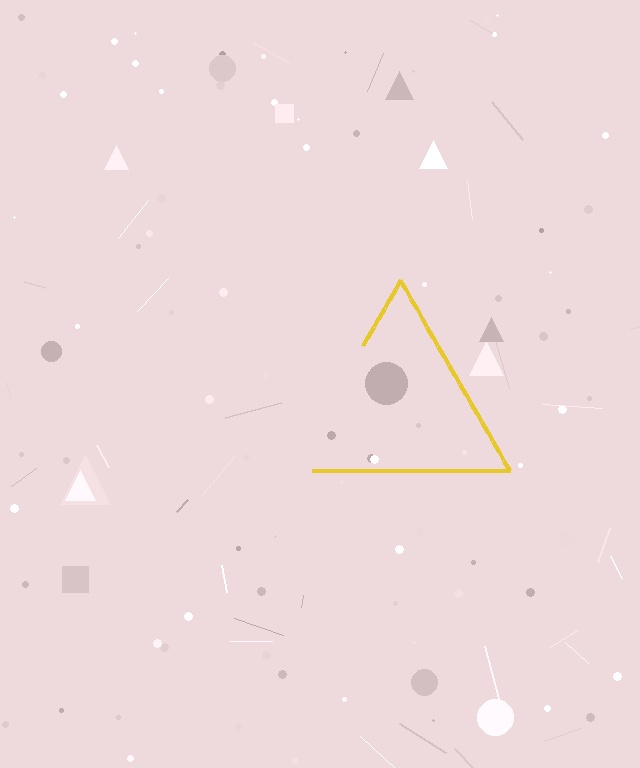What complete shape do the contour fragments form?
The contour fragments form a triangle.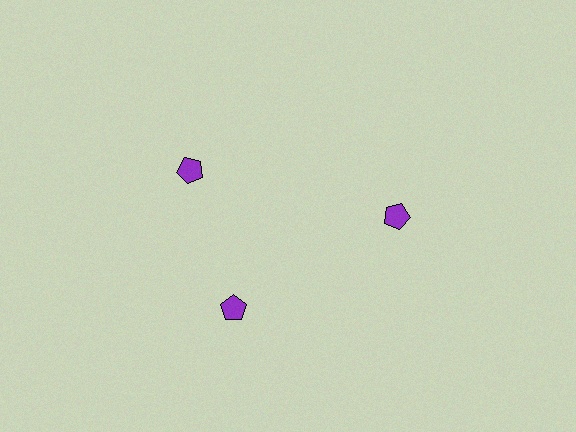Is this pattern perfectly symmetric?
No. The 3 purple pentagons are arranged in a ring, but one element near the 11 o'clock position is rotated out of alignment along the ring, breaking the 3-fold rotational symmetry.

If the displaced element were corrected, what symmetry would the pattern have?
It would have 3-fold rotational symmetry — the pattern would map onto itself every 120 degrees.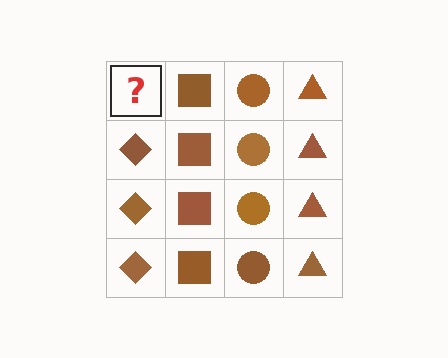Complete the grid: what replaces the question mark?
The question mark should be replaced with a brown diamond.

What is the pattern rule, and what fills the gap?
The rule is that each column has a consistent shape. The gap should be filled with a brown diamond.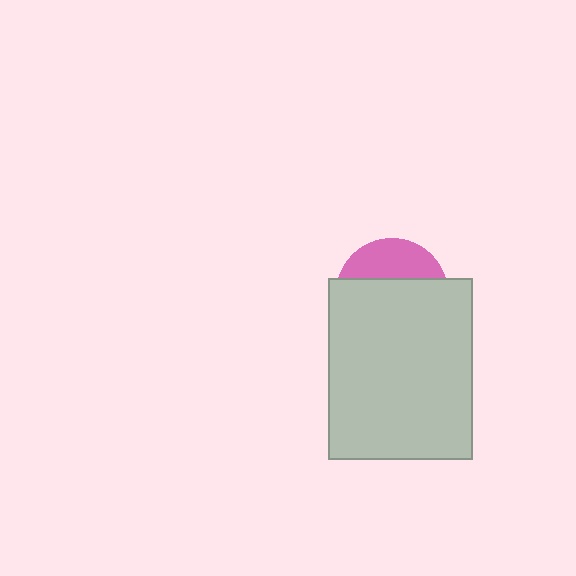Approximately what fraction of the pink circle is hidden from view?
Roughly 68% of the pink circle is hidden behind the light gray rectangle.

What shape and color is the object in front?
The object in front is a light gray rectangle.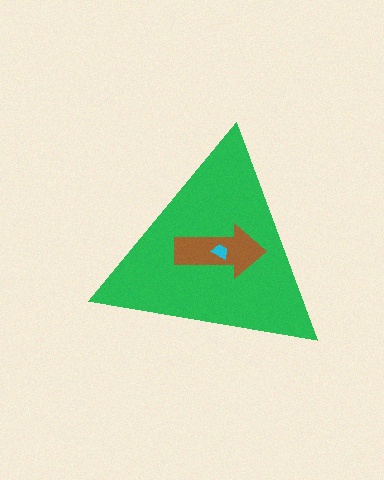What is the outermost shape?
The green triangle.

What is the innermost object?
The cyan trapezoid.